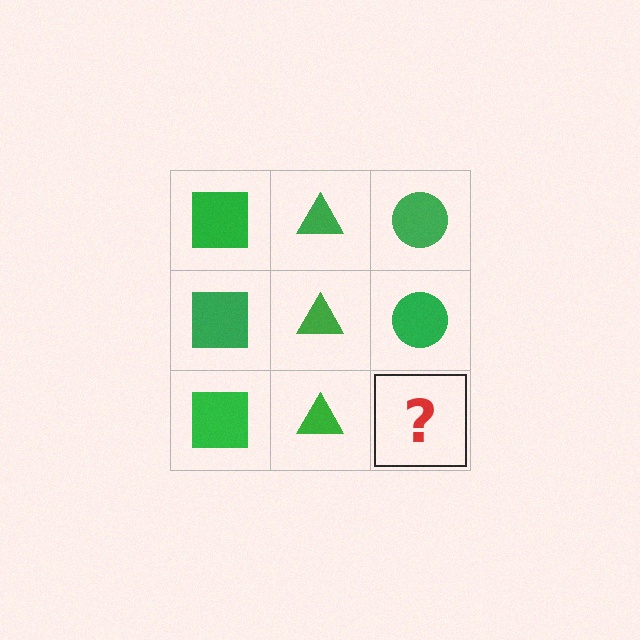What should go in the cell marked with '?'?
The missing cell should contain a green circle.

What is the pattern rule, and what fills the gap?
The rule is that each column has a consistent shape. The gap should be filled with a green circle.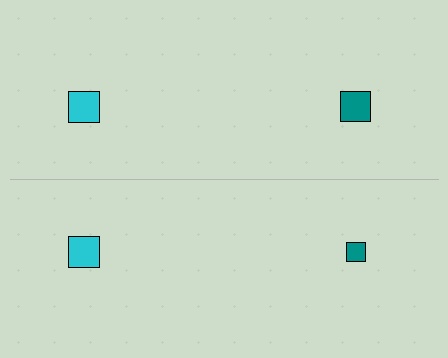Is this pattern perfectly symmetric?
No, the pattern is not perfectly symmetric. The teal square on the bottom side has a different size than its mirror counterpart.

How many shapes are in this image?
There are 4 shapes in this image.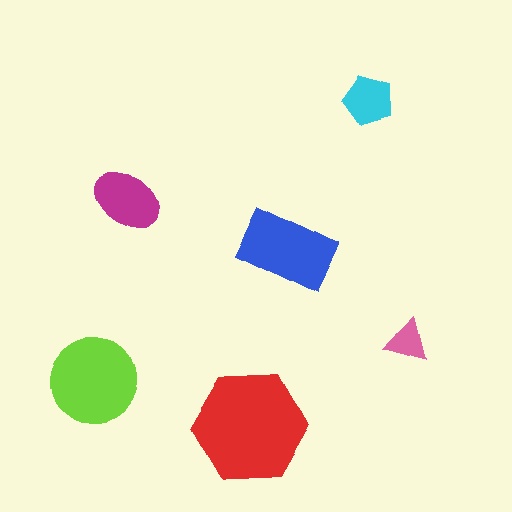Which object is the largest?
The red hexagon.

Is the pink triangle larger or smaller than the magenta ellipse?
Smaller.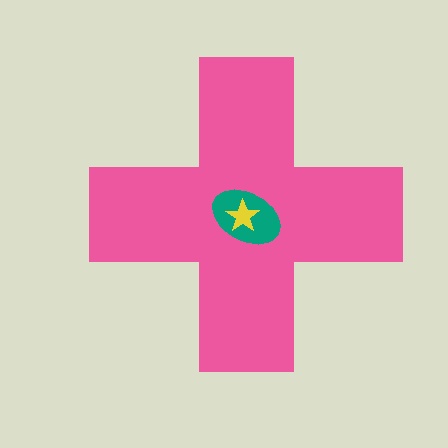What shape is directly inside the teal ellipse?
The yellow star.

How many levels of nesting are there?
3.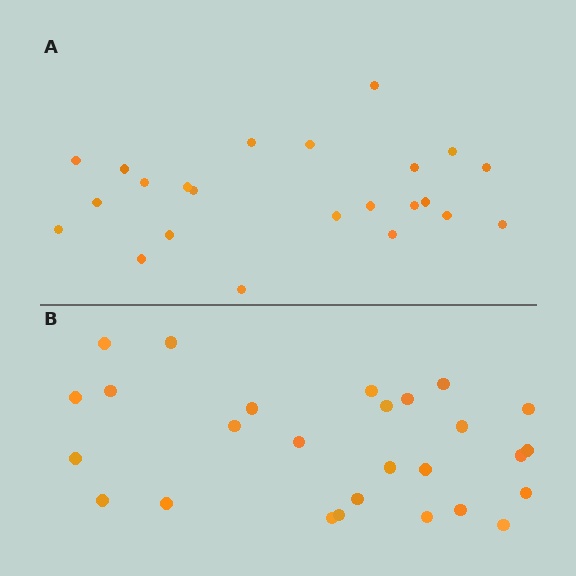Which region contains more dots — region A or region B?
Region B (the bottom region) has more dots.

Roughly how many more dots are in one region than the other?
Region B has about 4 more dots than region A.